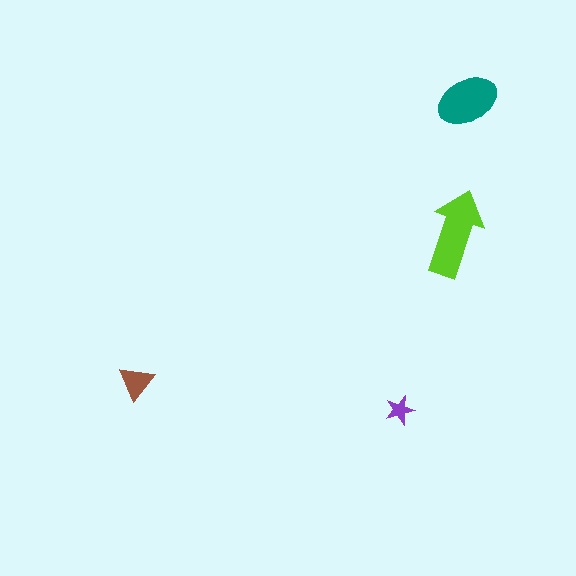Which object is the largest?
The lime arrow.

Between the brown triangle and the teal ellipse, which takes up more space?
The teal ellipse.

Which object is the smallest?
The purple star.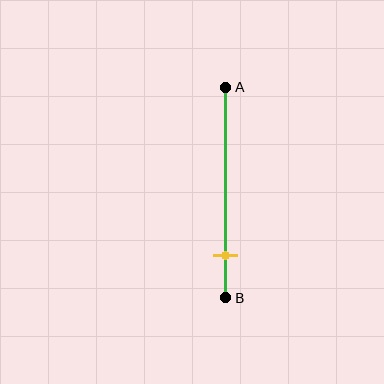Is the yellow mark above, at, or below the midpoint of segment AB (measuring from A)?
The yellow mark is below the midpoint of segment AB.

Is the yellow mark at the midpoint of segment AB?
No, the mark is at about 80% from A, not at the 50% midpoint.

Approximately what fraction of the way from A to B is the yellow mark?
The yellow mark is approximately 80% of the way from A to B.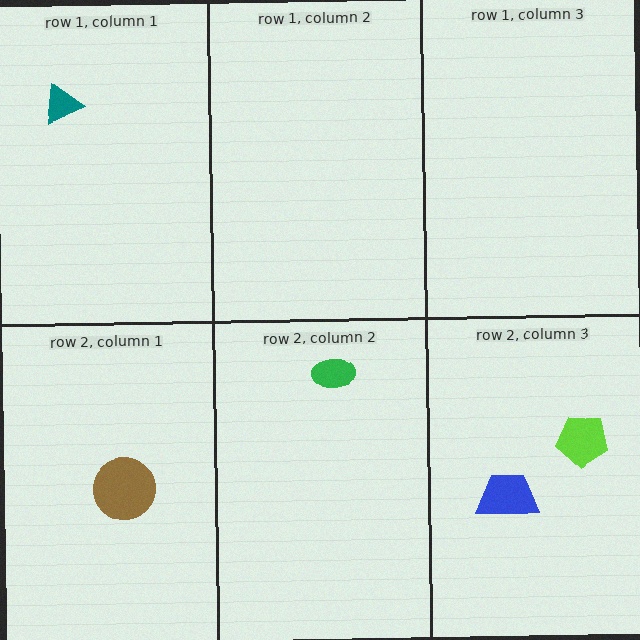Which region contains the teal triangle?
The row 1, column 1 region.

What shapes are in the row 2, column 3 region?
The blue trapezoid, the lime pentagon.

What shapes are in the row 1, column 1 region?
The teal triangle.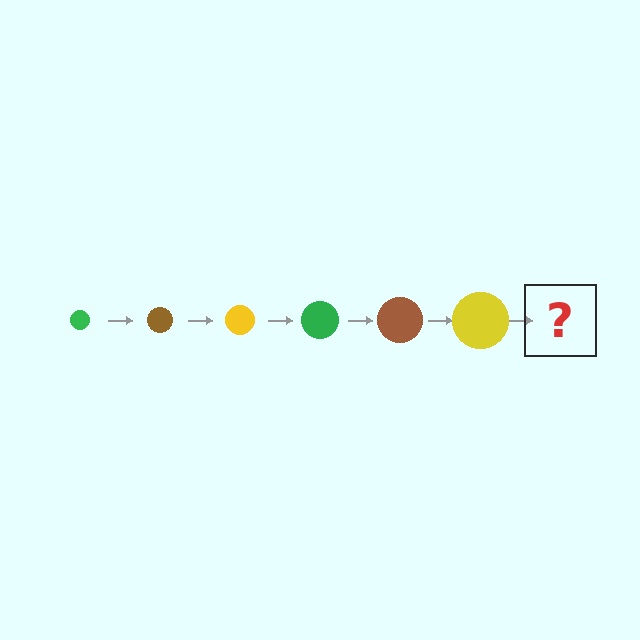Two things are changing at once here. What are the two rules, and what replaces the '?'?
The two rules are that the circle grows larger each step and the color cycles through green, brown, and yellow. The '?' should be a green circle, larger than the previous one.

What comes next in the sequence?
The next element should be a green circle, larger than the previous one.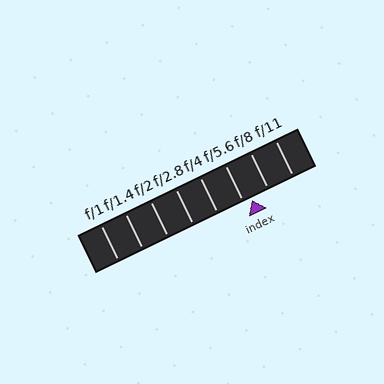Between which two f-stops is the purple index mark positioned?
The index mark is between f/5.6 and f/8.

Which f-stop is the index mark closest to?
The index mark is closest to f/5.6.